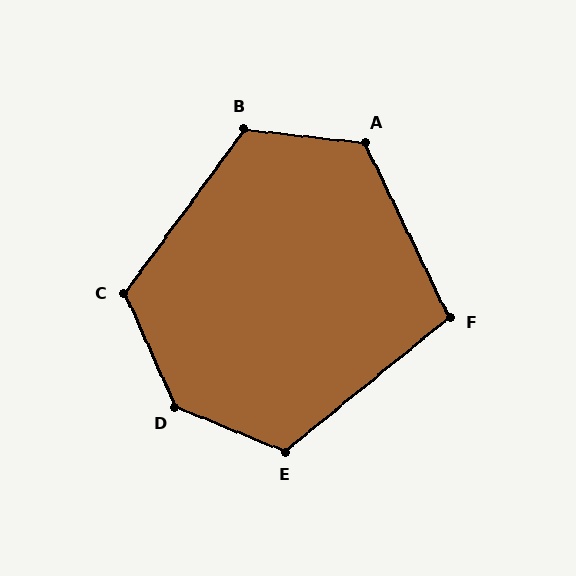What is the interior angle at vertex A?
Approximately 122 degrees (obtuse).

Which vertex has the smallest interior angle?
F, at approximately 104 degrees.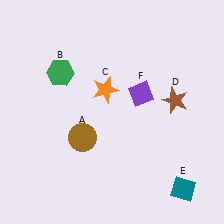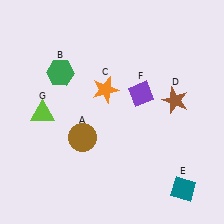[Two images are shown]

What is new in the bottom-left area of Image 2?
A lime triangle (G) was added in the bottom-left area of Image 2.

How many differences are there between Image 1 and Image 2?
There is 1 difference between the two images.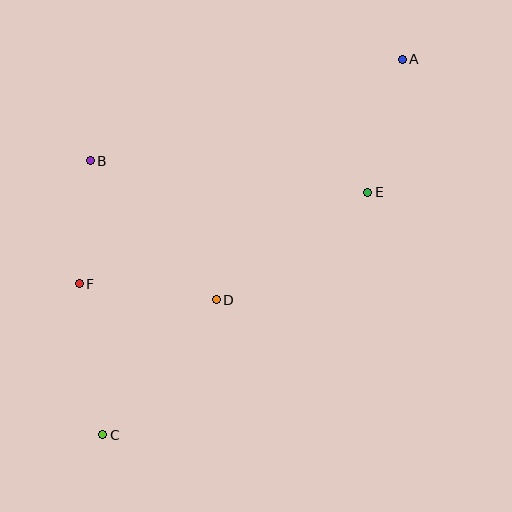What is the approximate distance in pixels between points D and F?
The distance between D and F is approximately 138 pixels.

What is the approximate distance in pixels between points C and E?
The distance between C and E is approximately 360 pixels.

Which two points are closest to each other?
Points B and F are closest to each other.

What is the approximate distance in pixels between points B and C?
The distance between B and C is approximately 274 pixels.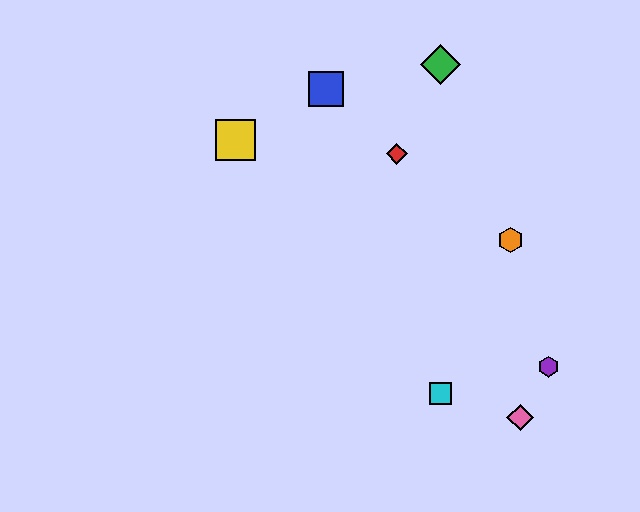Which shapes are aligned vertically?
The green diamond, the cyan square are aligned vertically.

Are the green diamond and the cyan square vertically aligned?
Yes, both are at x≈440.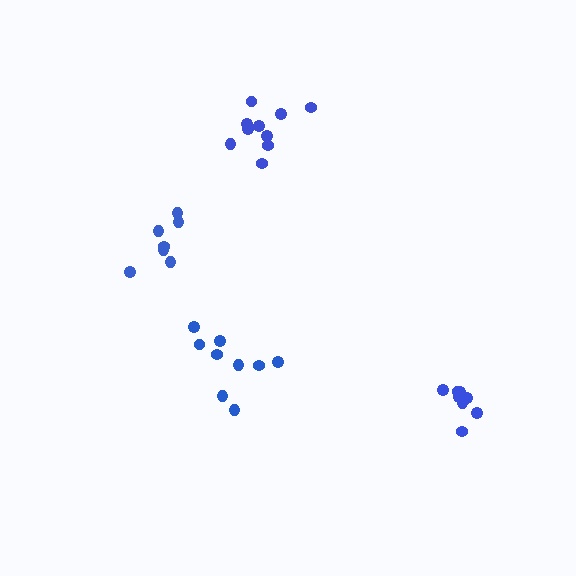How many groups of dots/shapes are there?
There are 4 groups.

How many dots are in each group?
Group 1: 9 dots, Group 2: 8 dots, Group 3: 10 dots, Group 4: 7 dots (34 total).